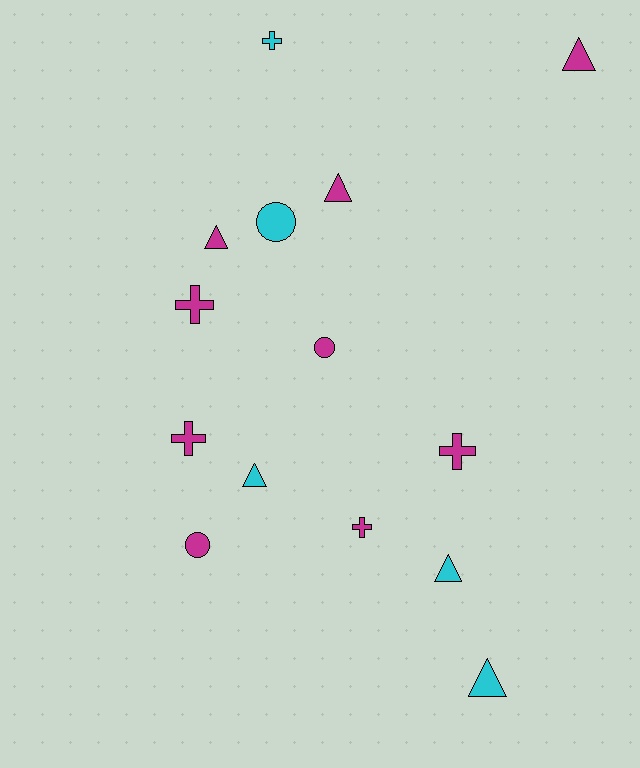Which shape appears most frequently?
Triangle, with 6 objects.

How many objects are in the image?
There are 14 objects.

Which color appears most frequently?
Magenta, with 9 objects.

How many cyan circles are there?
There is 1 cyan circle.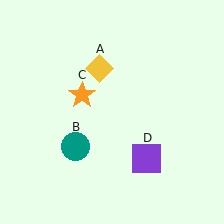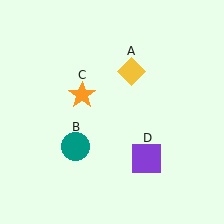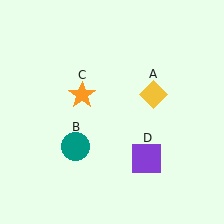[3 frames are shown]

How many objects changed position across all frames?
1 object changed position: yellow diamond (object A).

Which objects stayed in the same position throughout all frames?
Teal circle (object B) and orange star (object C) and purple square (object D) remained stationary.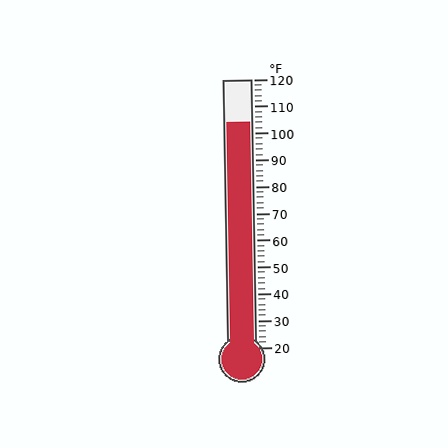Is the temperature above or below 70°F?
The temperature is above 70°F.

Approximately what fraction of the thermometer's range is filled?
The thermometer is filled to approximately 85% of its range.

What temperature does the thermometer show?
The thermometer shows approximately 104°F.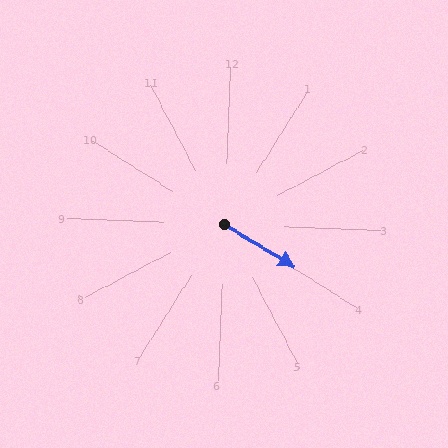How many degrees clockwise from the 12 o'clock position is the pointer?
Approximately 119 degrees.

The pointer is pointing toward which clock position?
Roughly 4 o'clock.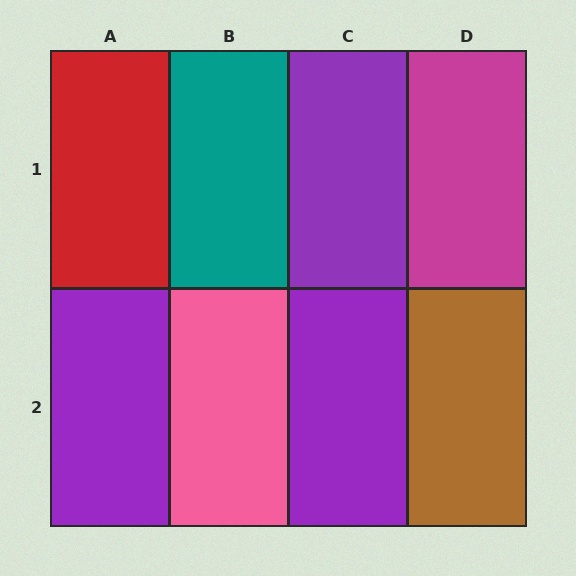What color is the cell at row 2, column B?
Pink.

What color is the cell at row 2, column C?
Purple.